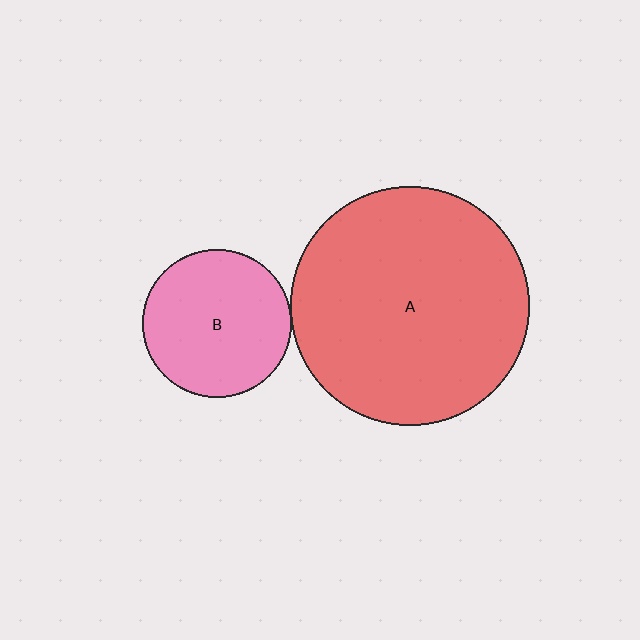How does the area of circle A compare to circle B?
Approximately 2.6 times.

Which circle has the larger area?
Circle A (red).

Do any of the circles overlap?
No, none of the circles overlap.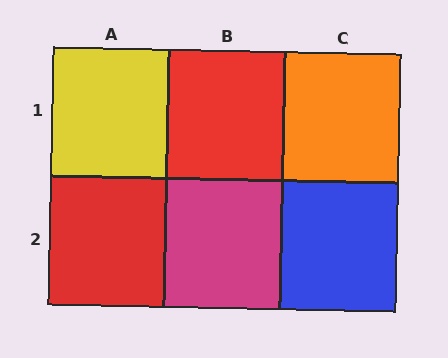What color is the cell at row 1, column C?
Orange.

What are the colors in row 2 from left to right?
Red, magenta, blue.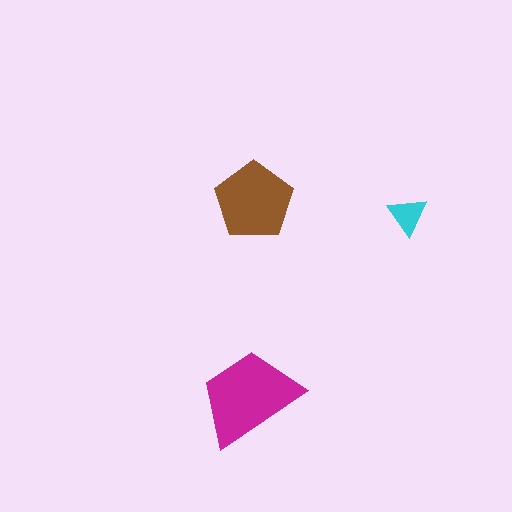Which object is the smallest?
The cyan triangle.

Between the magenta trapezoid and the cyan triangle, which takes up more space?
The magenta trapezoid.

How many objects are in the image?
There are 3 objects in the image.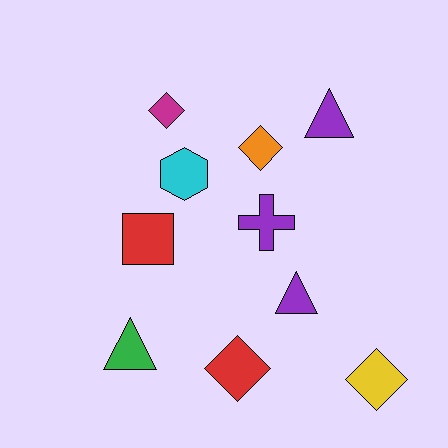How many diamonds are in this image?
There are 4 diamonds.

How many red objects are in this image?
There are 2 red objects.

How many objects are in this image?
There are 10 objects.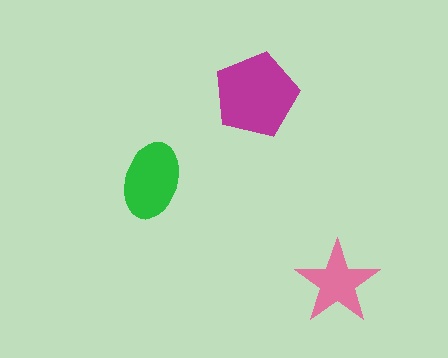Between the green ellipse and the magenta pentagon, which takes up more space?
The magenta pentagon.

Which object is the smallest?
The pink star.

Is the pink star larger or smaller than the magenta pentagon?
Smaller.